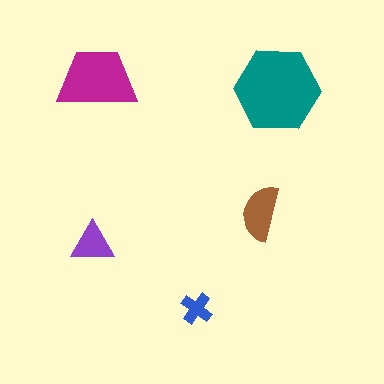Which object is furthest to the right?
The teal hexagon is rightmost.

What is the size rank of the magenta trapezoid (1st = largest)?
2nd.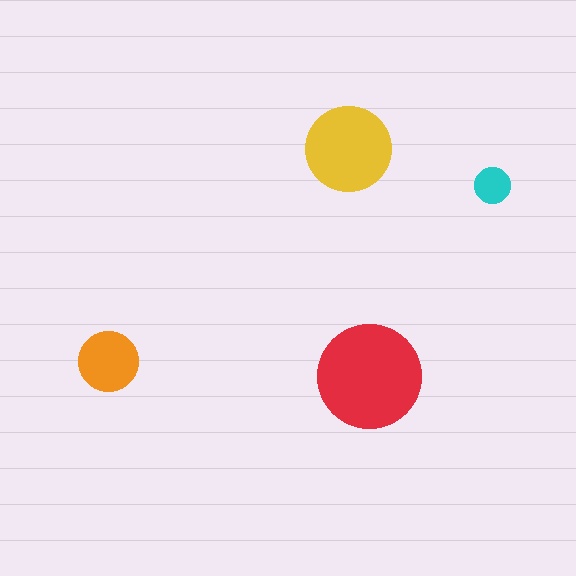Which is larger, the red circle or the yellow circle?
The red one.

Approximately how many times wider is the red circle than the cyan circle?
About 3 times wider.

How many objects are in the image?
There are 4 objects in the image.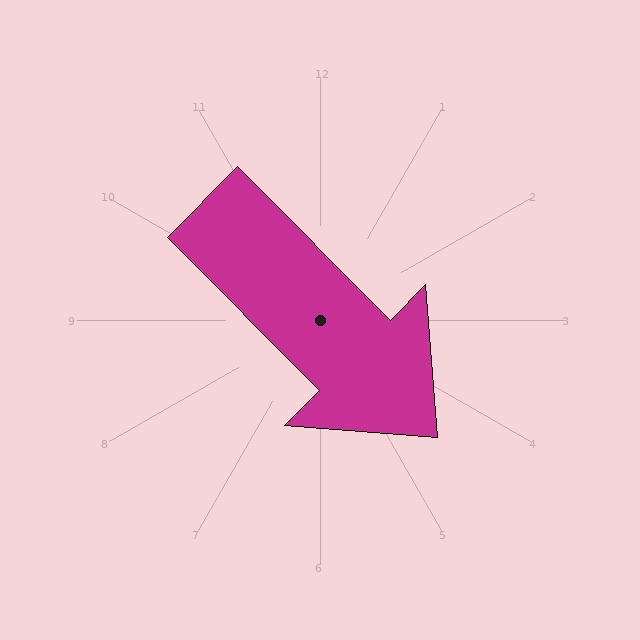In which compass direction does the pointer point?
Southeast.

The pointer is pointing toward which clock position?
Roughly 5 o'clock.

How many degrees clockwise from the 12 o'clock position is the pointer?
Approximately 135 degrees.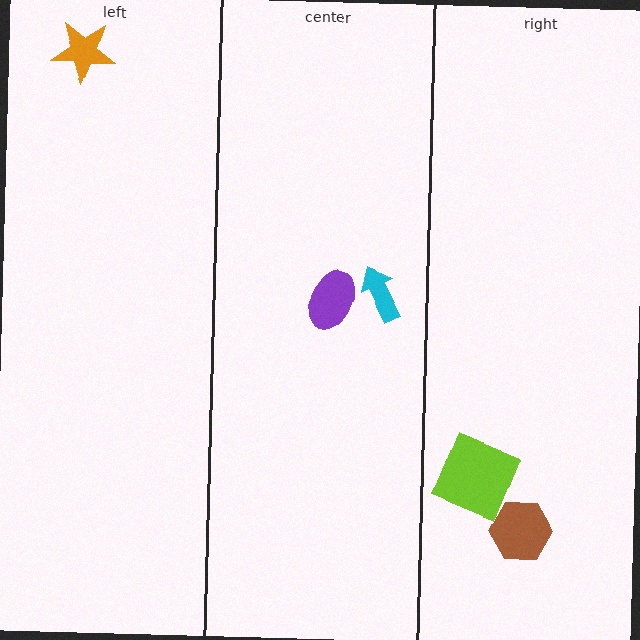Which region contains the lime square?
The right region.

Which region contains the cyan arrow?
The center region.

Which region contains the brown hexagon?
The right region.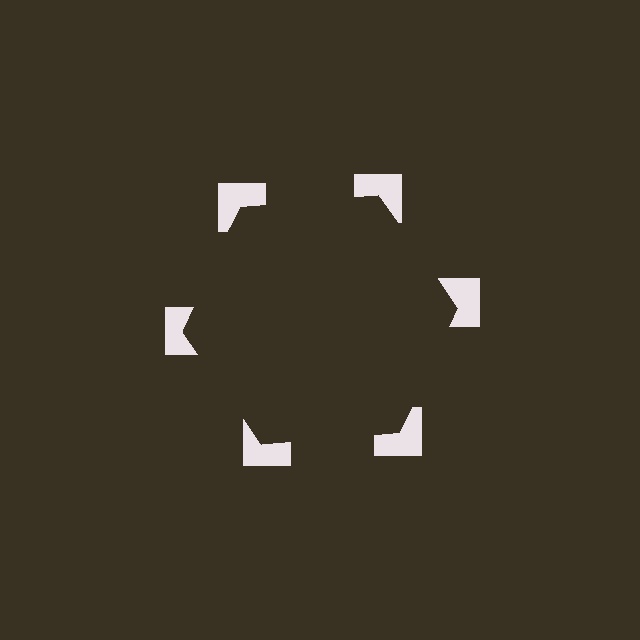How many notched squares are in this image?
There are 6 — one at each vertex of the illusory hexagon.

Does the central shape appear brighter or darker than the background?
It typically appears slightly darker than the background, even though no actual brightness change is drawn.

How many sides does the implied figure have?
6 sides.